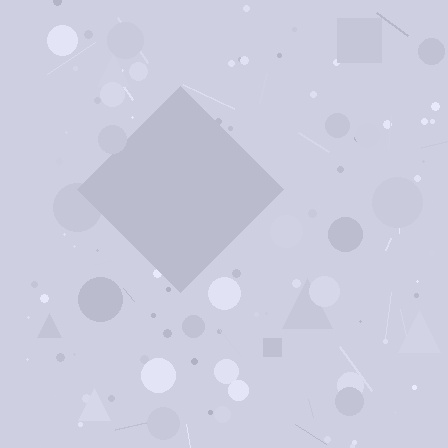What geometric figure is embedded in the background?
A diamond is embedded in the background.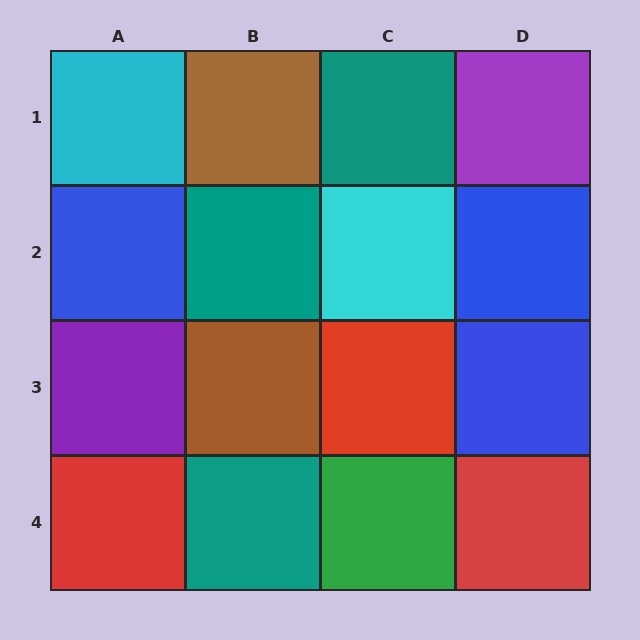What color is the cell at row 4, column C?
Green.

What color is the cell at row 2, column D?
Blue.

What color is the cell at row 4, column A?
Red.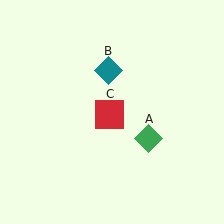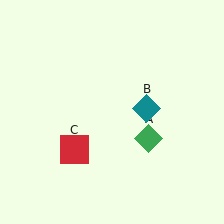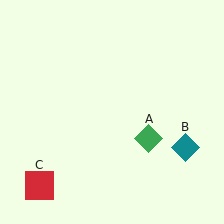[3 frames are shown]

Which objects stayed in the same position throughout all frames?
Green diamond (object A) remained stationary.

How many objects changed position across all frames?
2 objects changed position: teal diamond (object B), red square (object C).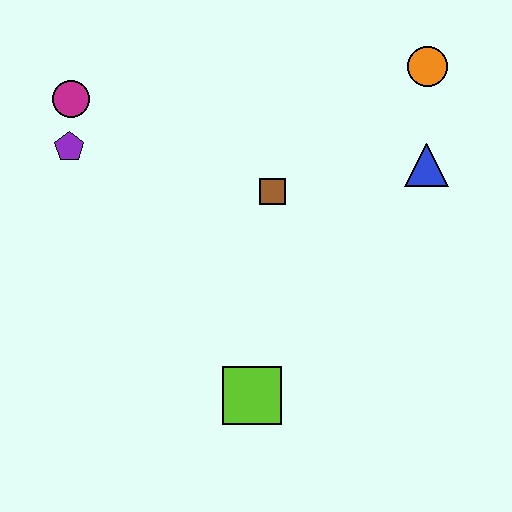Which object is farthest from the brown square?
The magenta circle is farthest from the brown square.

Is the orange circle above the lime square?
Yes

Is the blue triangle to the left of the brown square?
No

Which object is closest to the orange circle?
The blue triangle is closest to the orange circle.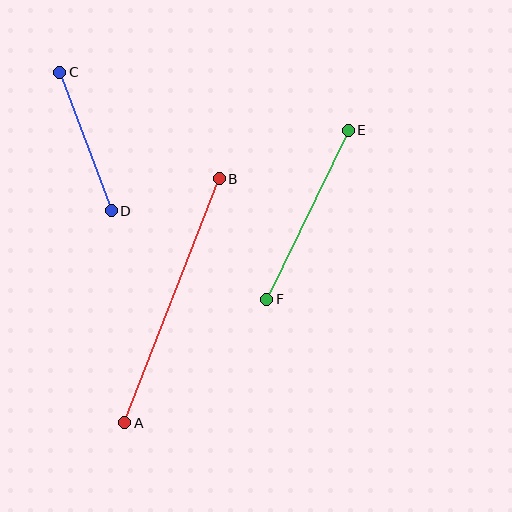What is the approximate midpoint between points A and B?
The midpoint is at approximately (172, 301) pixels.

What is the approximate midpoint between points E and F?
The midpoint is at approximately (308, 215) pixels.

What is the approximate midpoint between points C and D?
The midpoint is at approximately (85, 142) pixels.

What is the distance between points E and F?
The distance is approximately 188 pixels.